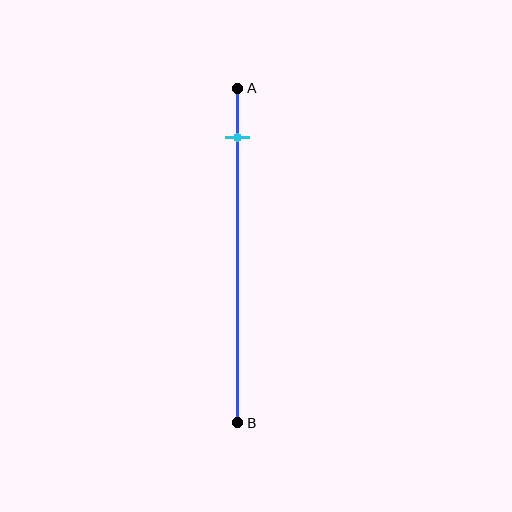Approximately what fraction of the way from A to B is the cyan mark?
The cyan mark is approximately 15% of the way from A to B.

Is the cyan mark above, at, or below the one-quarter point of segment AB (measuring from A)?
The cyan mark is above the one-quarter point of segment AB.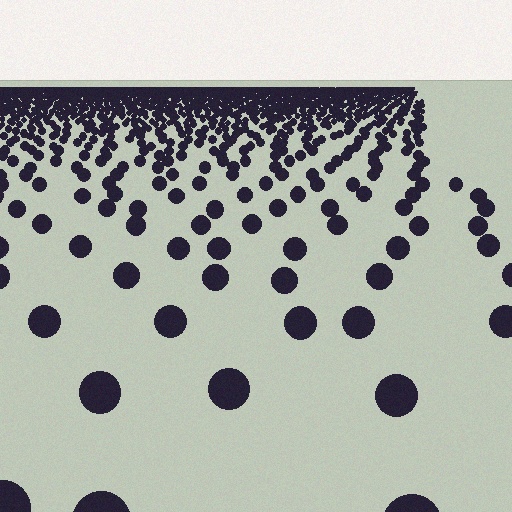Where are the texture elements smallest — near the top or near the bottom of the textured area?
Near the top.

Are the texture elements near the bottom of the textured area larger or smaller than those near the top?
Larger. Near the bottom, elements are closer to the viewer and appear at a bigger on-screen size.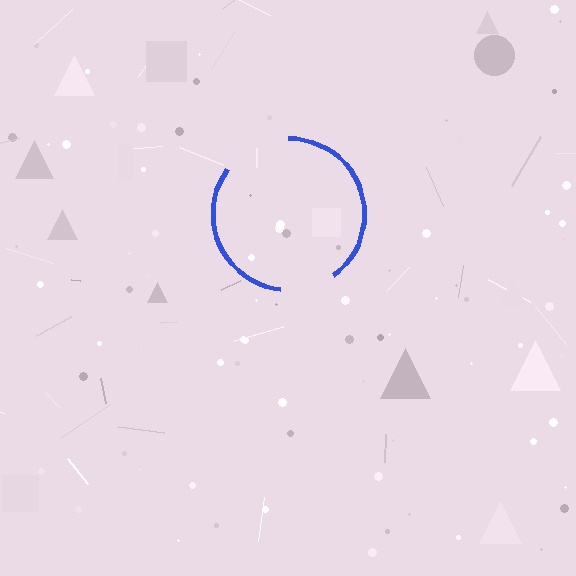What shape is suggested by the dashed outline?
The dashed outline suggests a circle.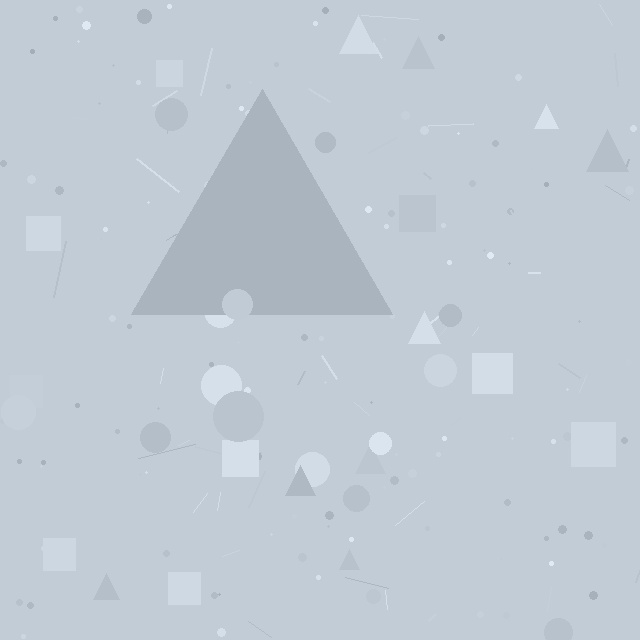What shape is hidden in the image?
A triangle is hidden in the image.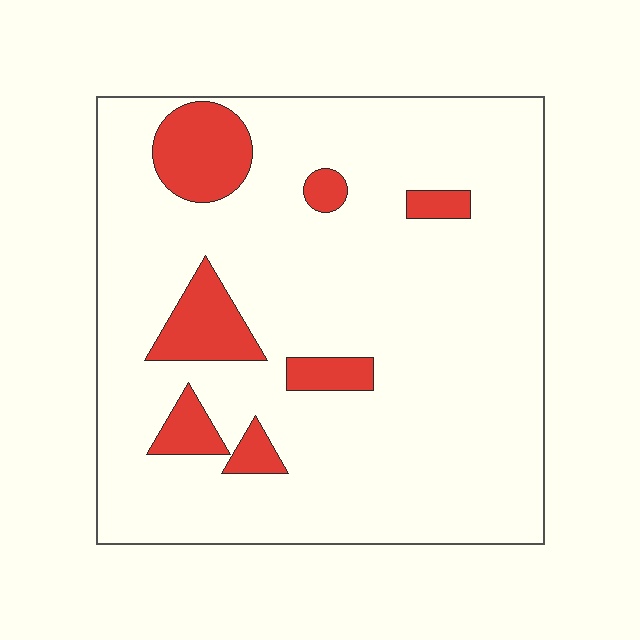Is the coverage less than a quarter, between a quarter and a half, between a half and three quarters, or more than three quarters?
Less than a quarter.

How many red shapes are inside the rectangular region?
7.